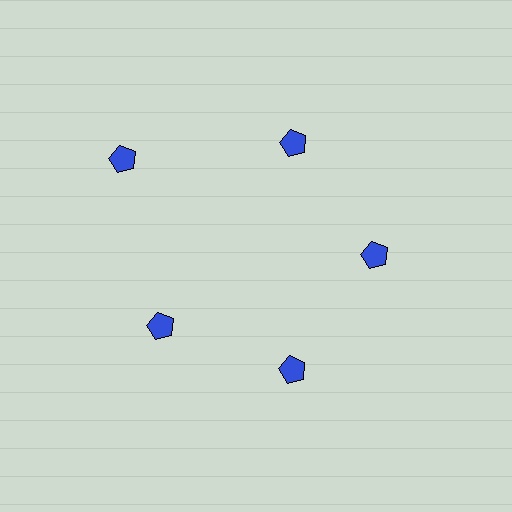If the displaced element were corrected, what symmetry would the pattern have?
It would have 5-fold rotational symmetry — the pattern would map onto itself every 72 degrees.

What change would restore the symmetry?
The symmetry would be restored by moving it inward, back onto the ring so that all 5 pentagons sit at equal angles and equal distance from the center.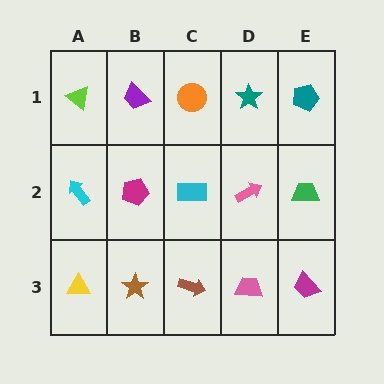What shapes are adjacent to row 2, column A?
A lime triangle (row 1, column A), a yellow triangle (row 3, column A), a magenta pentagon (row 2, column B).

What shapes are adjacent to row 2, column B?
A purple trapezoid (row 1, column B), a brown star (row 3, column B), a cyan arrow (row 2, column A), a cyan rectangle (row 2, column C).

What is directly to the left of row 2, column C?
A magenta pentagon.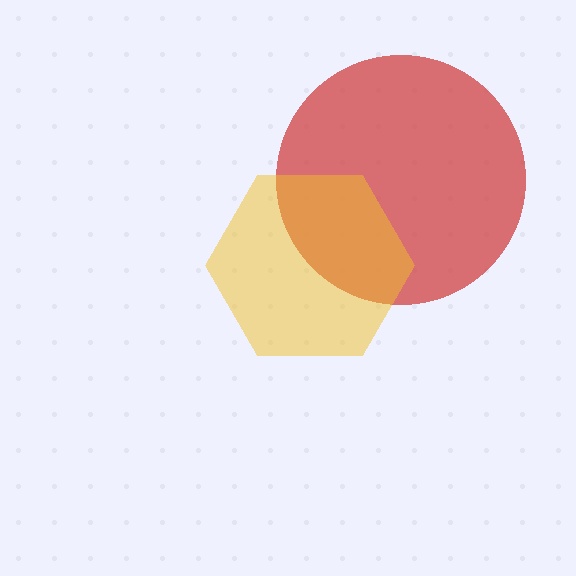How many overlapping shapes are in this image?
There are 2 overlapping shapes in the image.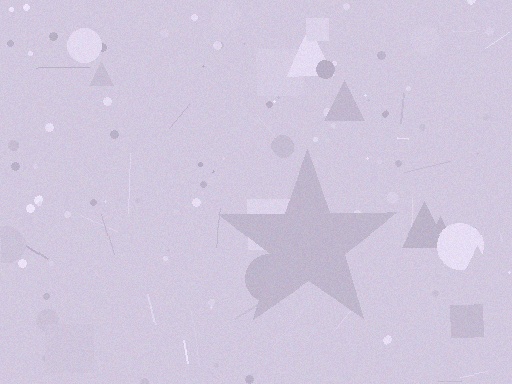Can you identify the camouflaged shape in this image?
The camouflaged shape is a star.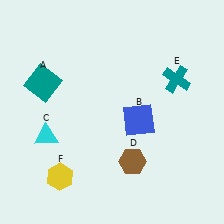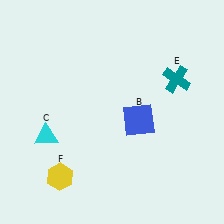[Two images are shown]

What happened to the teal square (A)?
The teal square (A) was removed in Image 2. It was in the top-left area of Image 1.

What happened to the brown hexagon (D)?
The brown hexagon (D) was removed in Image 2. It was in the bottom-right area of Image 1.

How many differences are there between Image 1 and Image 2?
There are 2 differences between the two images.